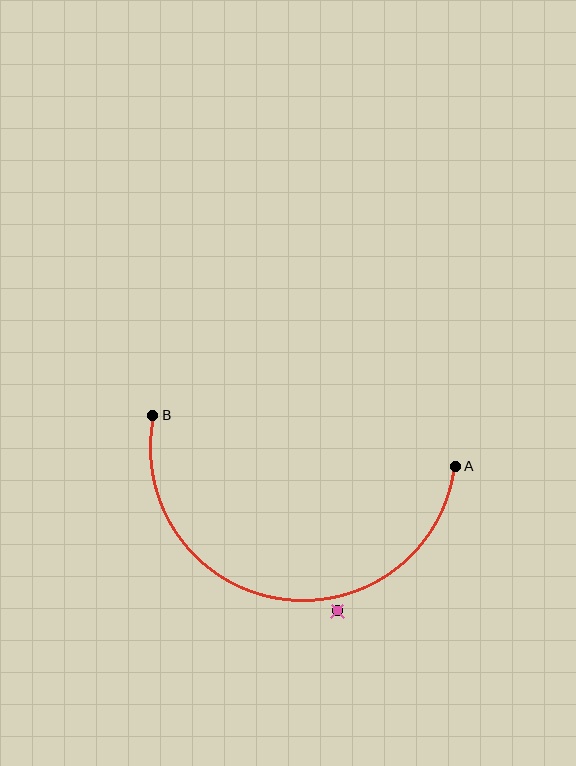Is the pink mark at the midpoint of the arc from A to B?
No — the pink mark does not lie on the arc at all. It sits slightly outside the curve.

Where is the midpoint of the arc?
The arc midpoint is the point on the curve farthest from the straight line joining A and B. It sits below that line.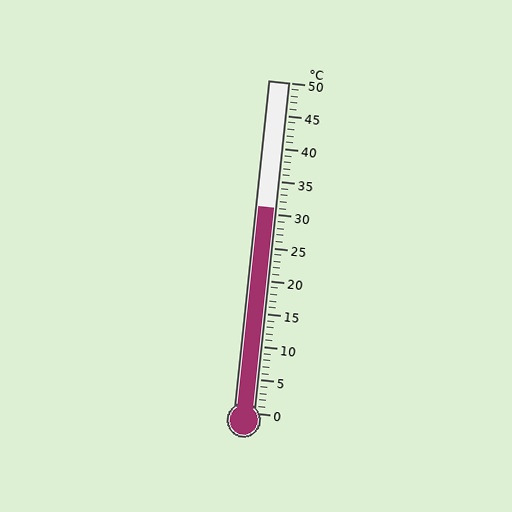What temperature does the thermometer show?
The thermometer shows approximately 31°C.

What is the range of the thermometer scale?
The thermometer scale ranges from 0°C to 50°C.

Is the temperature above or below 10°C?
The temperature is above 10°C.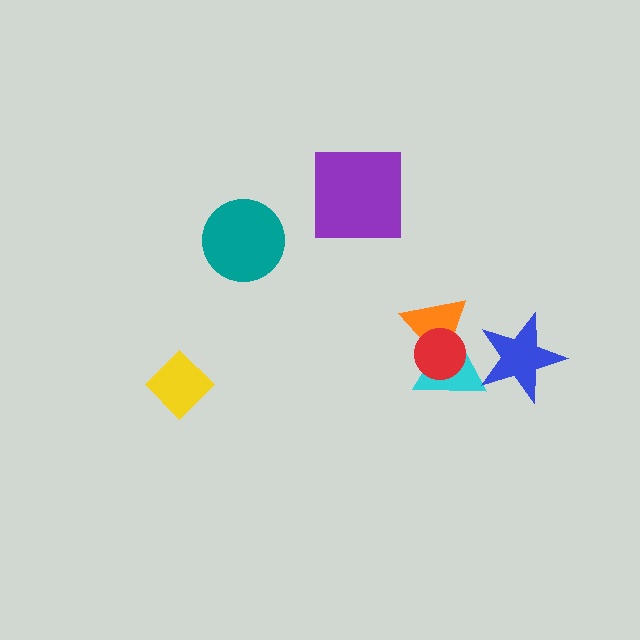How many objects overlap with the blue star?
1 object overlaps with the blue star.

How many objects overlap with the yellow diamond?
0 objects overlap with the yellow diamond.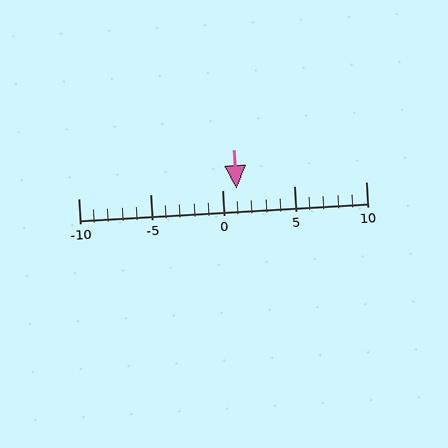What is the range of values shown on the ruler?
The ruler shows values from -10 to 10.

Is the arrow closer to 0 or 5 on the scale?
The arrow is closer to 0.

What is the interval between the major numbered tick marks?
The major tick marks are spaced 5 units apart.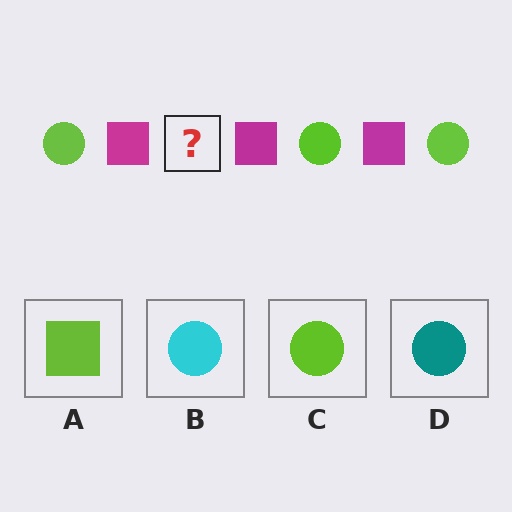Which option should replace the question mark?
Option C.